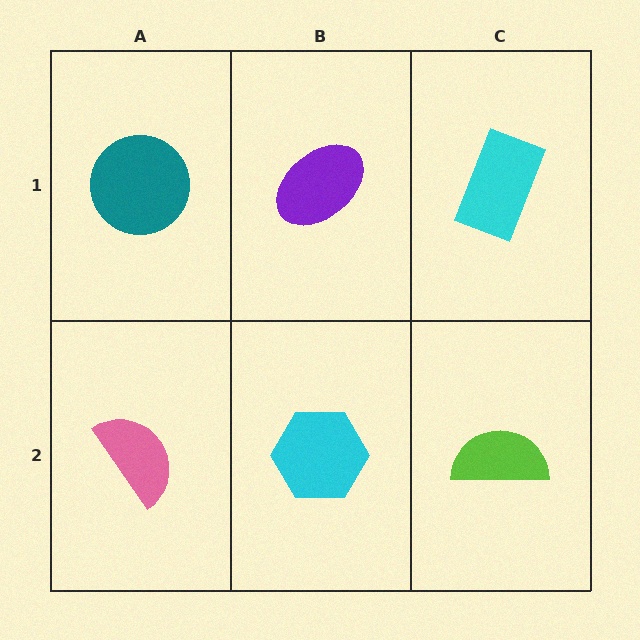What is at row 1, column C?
A cyan rectangle.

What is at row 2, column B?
A cyan hexagon.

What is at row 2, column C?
A lime semicircle.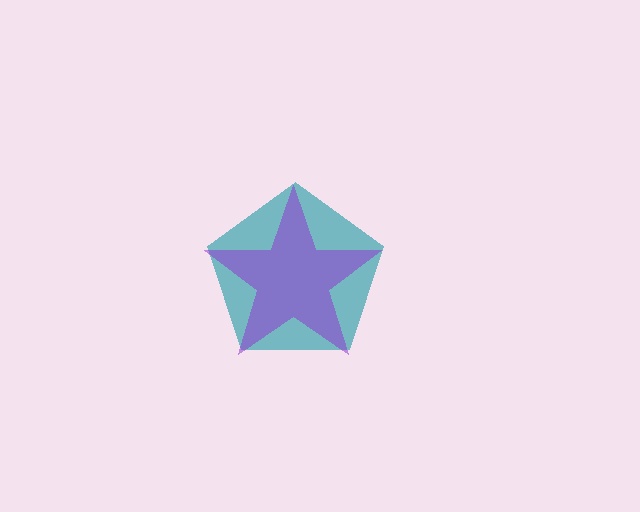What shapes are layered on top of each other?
The layered shapes are: a teal pentagon, a purple star.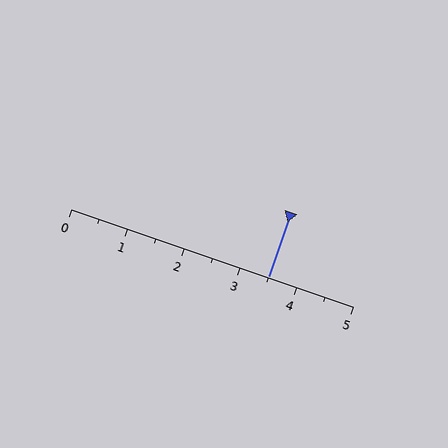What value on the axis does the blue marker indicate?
The marker indicates approximately 3.5.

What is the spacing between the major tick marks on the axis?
The major ticks are spaced 1 apart.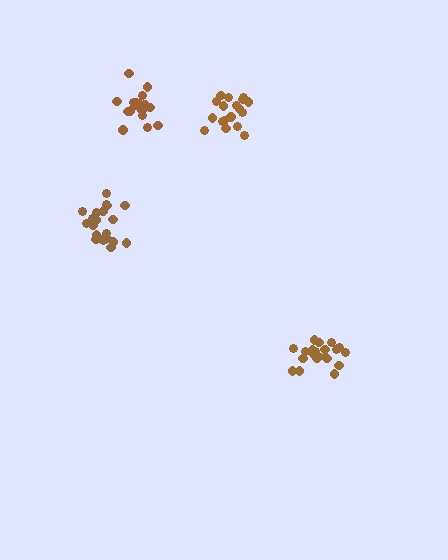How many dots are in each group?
Group 1: 18 dots, Group 2: 21 dots, Group 3: 21 dots, Group 4: 18 dots (78 total).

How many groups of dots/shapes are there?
There are 4 groups.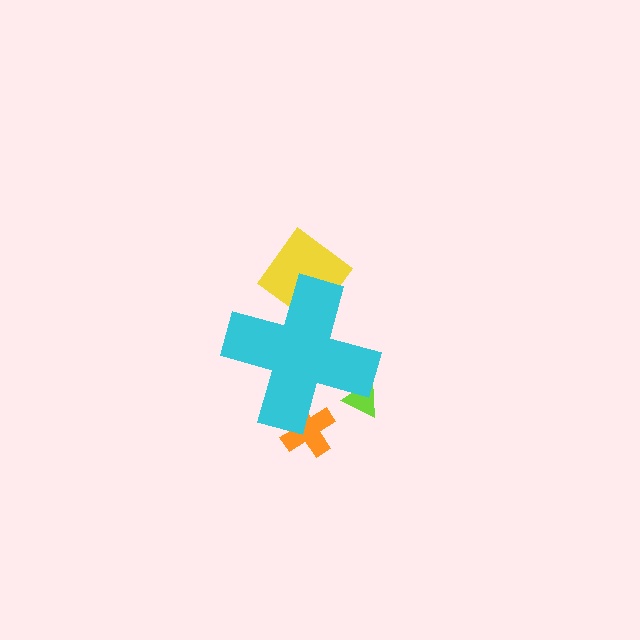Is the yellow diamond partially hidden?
Yes, the yellow diamond is partially hidden behind the cyan cross.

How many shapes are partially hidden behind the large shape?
3 shapes are partially hidden.